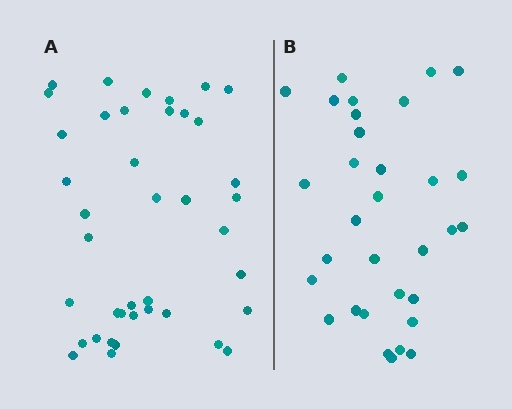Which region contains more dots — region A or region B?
Region A (the left region) has more dots.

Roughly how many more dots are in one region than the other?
Region A has roughly 8 or so more dots than region B.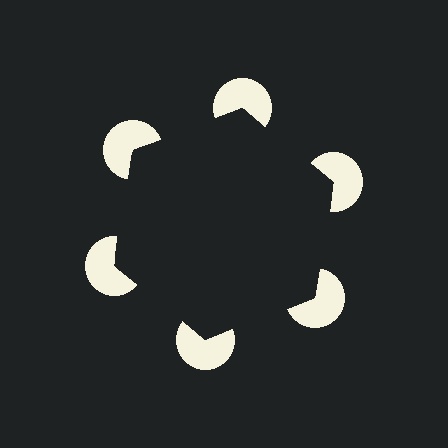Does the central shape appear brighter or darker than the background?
It typically appears slightly darker than the background, even though no actual brightness change is drawn.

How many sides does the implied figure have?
6 sides.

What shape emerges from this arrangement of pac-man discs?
An illusory hexagon — its edges are inferred from the aligned wedge cuts in the pac-man discs, not physically drawn.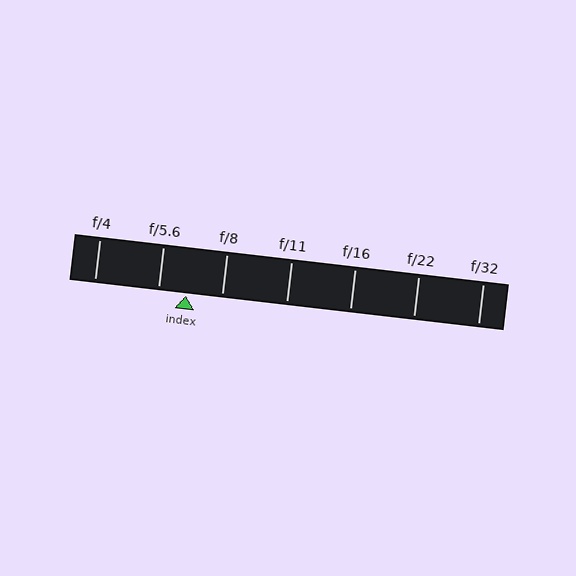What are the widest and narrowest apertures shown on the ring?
The widest aperture shown is f/4 and the narrowest is f/32.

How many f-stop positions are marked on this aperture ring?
There are 7 f-stop positions marked.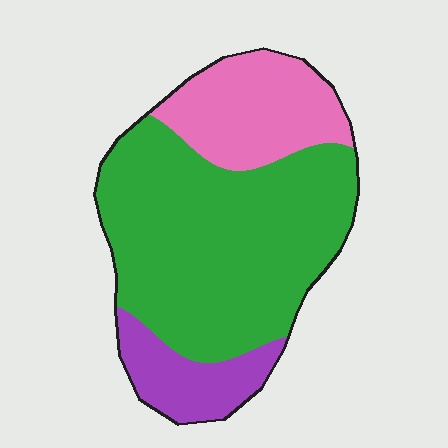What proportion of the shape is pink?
Pink covers 23% of the shape.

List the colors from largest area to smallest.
From largest to smallest: green, pink, purple.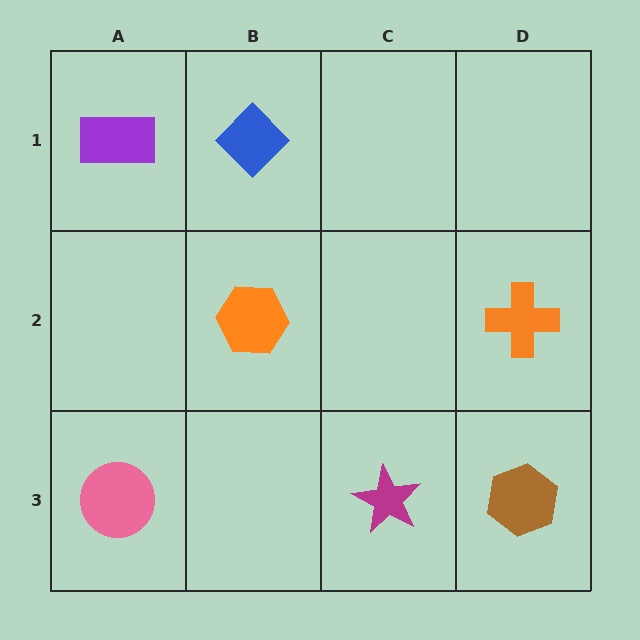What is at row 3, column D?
A brown hexagon.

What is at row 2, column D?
An orange cross.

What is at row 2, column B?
An orange hexagon.